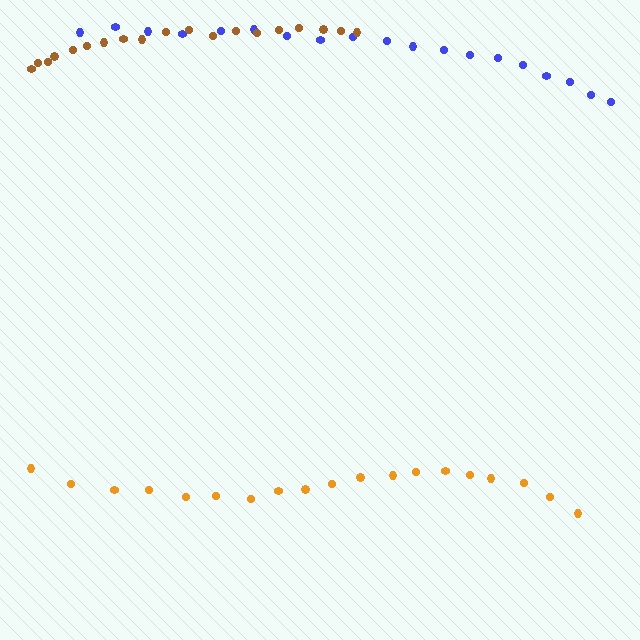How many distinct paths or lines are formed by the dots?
There are 3 distinct paths.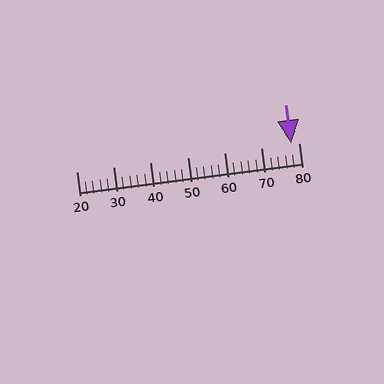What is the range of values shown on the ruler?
The ruler shows values from 20 to 80.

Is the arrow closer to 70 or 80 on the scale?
The arrow is closer to 80.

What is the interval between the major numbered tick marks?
The major tick marks are spaced 10 units apart.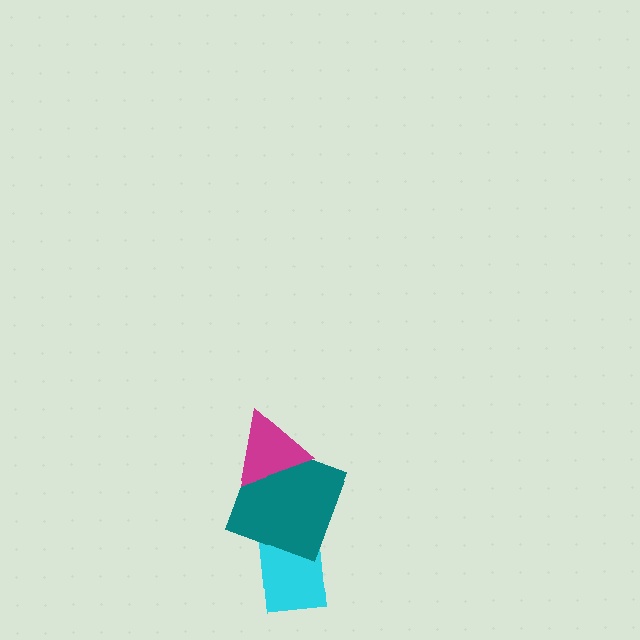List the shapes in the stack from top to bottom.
From top to bottom: the magenta triangle, the teal square, the cyan rectangle.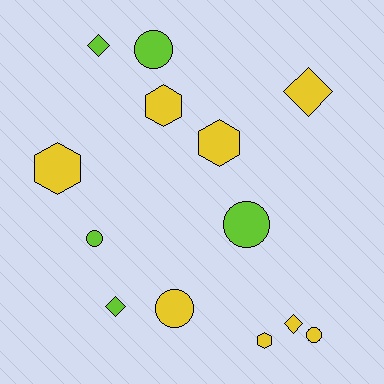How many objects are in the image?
There are 13 objects.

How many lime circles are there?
There are 3 lime circles.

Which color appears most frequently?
Yellow, with 8 objects.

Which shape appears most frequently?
Circle, with 5 objects.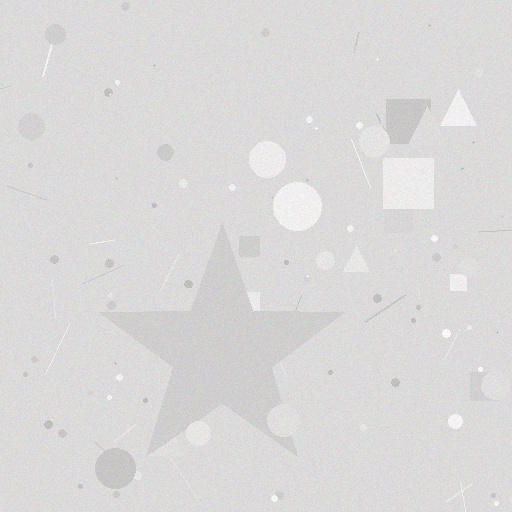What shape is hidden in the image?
A star is hidden in the image.